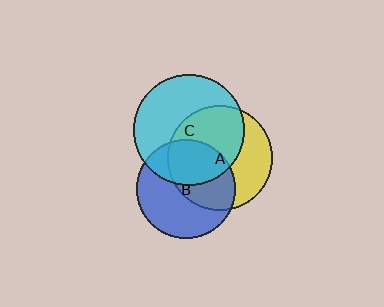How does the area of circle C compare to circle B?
Approximately 1.3 times.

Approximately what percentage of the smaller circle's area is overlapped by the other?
Approximately 50%.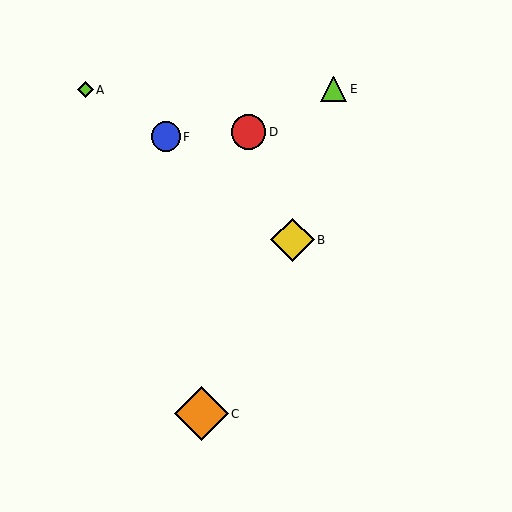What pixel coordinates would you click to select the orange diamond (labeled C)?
Click at (202, 414) to select the orange diamond C.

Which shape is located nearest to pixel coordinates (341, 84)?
The lime triangle (labeled E) at (334, 89) is nearest to that location.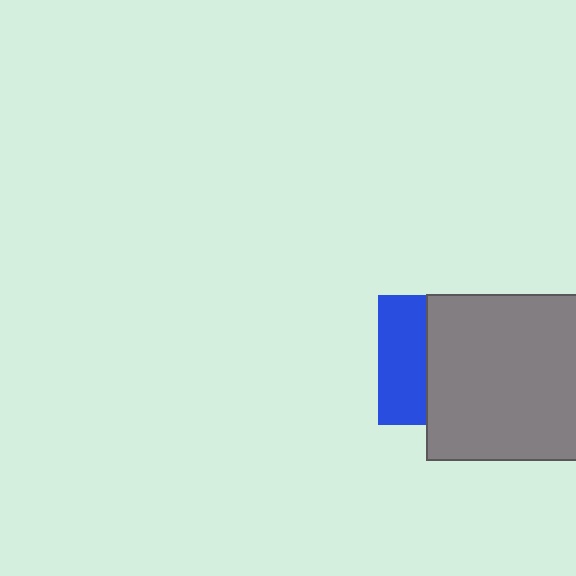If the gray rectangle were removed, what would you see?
You would see the complete blue square.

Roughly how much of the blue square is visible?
A small part of it is visible (roughly 37%).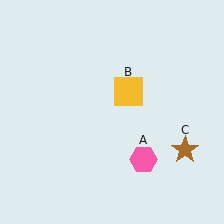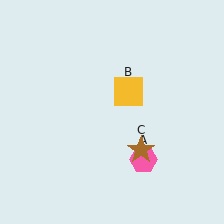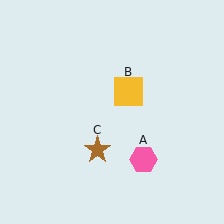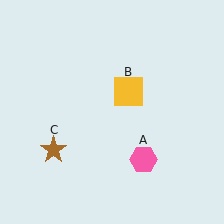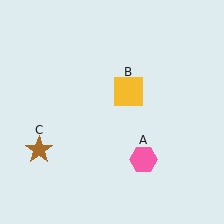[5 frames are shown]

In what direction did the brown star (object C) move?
The brown star (object C) moved left.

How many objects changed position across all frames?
1 object changed position: brown star (object C).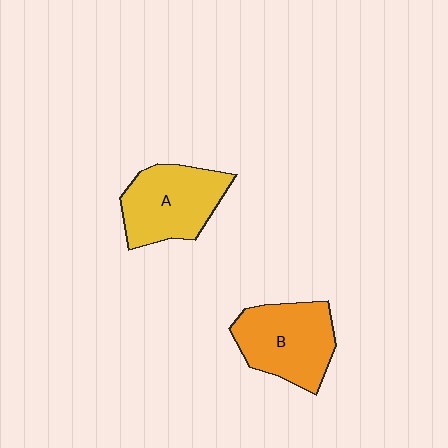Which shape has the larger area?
Shape B (orange).